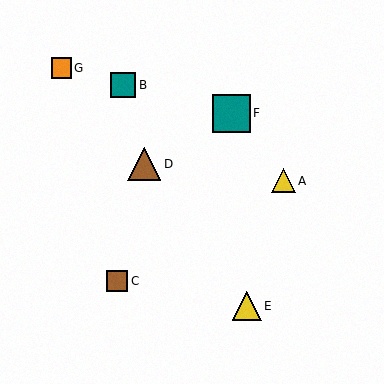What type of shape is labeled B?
Shape B is a teal square.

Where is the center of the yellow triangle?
The center of the yellow triangle is at (283, 181).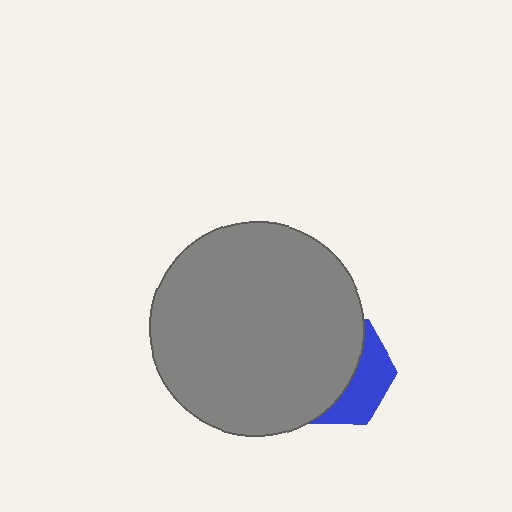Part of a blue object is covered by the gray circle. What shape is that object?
It is a hexagon.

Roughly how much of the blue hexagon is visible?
A small part of it is visible (roughly 36%).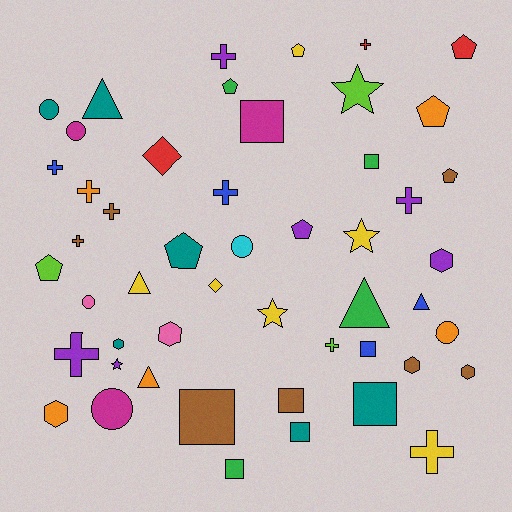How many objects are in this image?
There are 50 objects.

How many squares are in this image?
There are 8 squares.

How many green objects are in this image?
There are 4 green objects.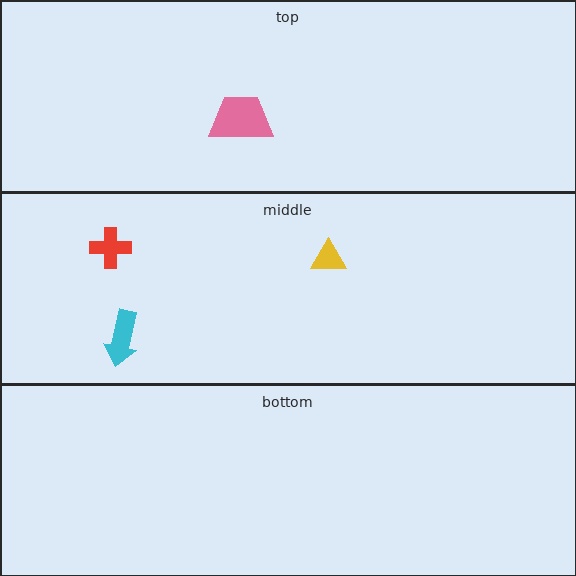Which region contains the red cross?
The middle region.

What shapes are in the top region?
The pink trapezoid.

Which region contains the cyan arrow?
The middle region.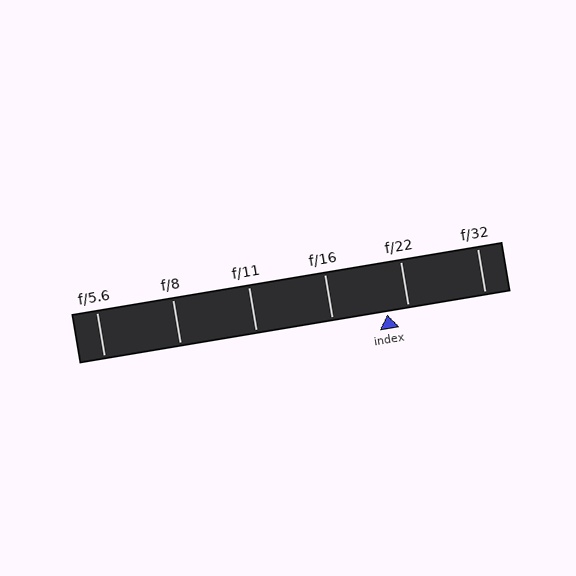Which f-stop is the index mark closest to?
The index mark is closest to f/22.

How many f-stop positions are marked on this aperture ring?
There are 6 f-stop positions marked.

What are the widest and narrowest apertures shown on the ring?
The widest aperture shown is f/5.6 and the narrowest is f/32.